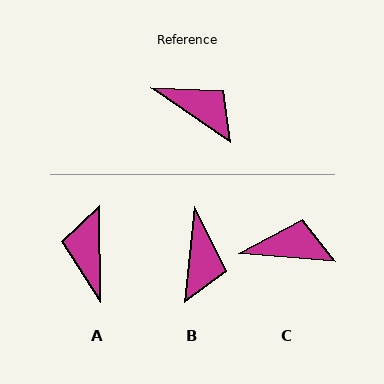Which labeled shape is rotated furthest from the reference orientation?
A, about 125 degrees away.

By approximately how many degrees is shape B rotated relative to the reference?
Approximately 61 degrees clockwise.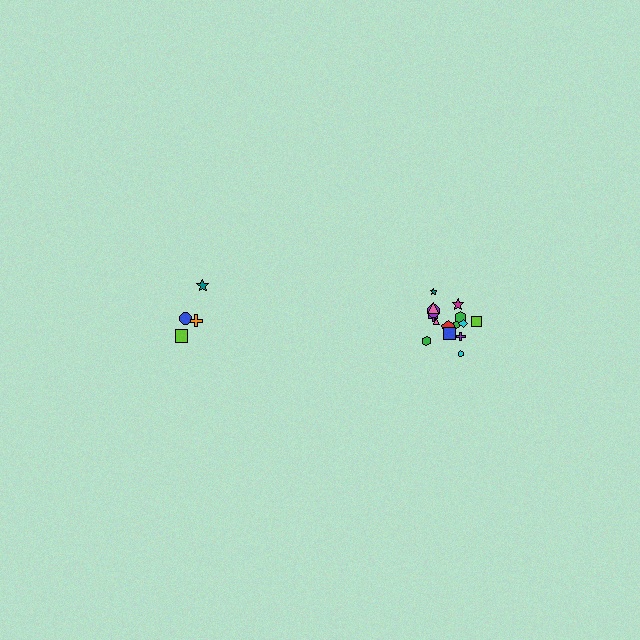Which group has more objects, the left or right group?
The right group.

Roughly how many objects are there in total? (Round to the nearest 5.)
Roughly 20 objects in total.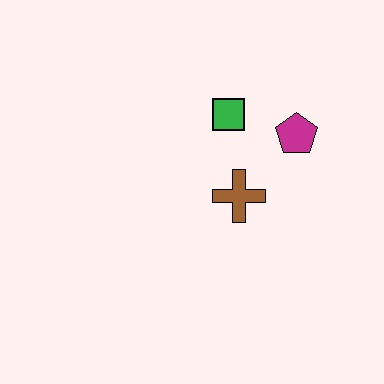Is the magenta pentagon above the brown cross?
Yes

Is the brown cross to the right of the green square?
Yes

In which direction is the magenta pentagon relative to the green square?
The magenta pentagon is to the right of the green square.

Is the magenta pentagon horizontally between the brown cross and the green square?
No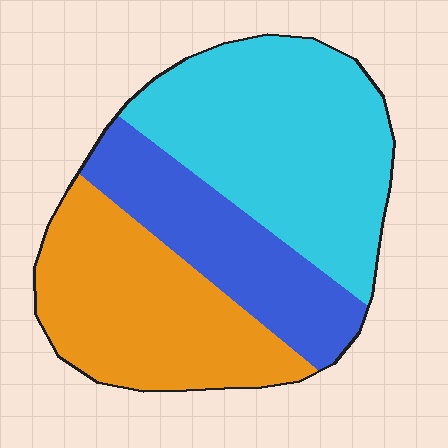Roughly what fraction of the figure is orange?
Orange covers around 35% of the figure.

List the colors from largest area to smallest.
From largest to smallest: cyan, orange, blue.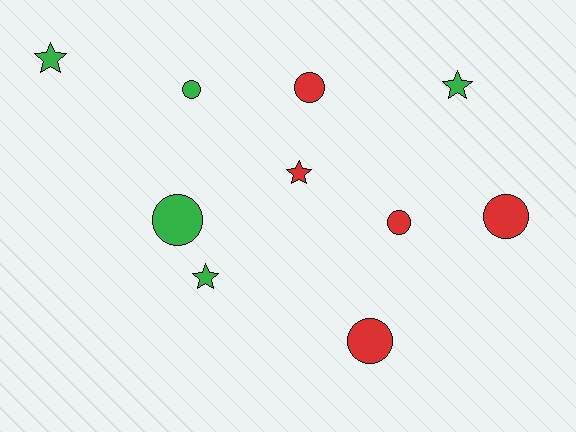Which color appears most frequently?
Green, with 5 objects.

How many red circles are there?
There are 4 red circles.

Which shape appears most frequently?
Circle, with 6 objects.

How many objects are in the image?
There are 10 objects.